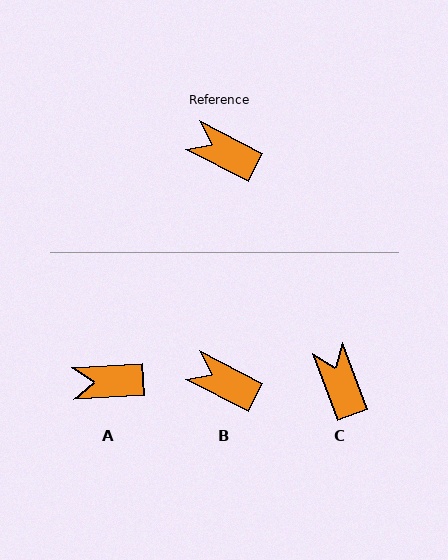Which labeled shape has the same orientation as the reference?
B.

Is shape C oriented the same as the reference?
No, it is off by about 43 degrees.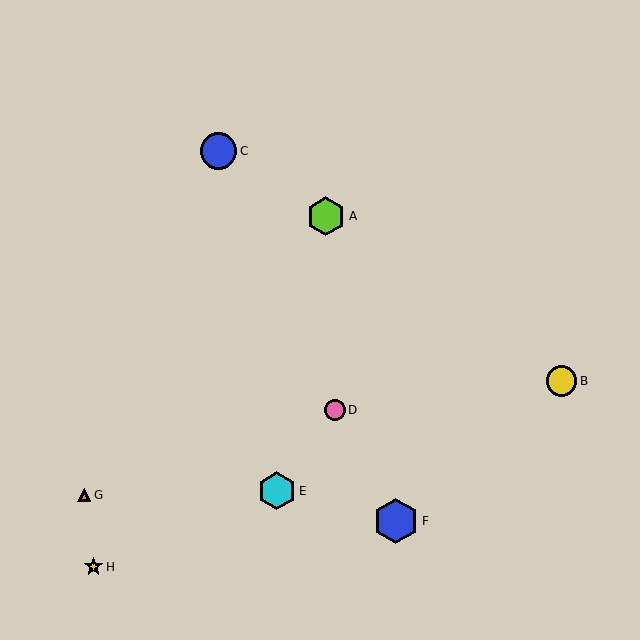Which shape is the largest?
The blue hexagon (labeled F) is the largest.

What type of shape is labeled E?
Shape E is a cyan hexagon.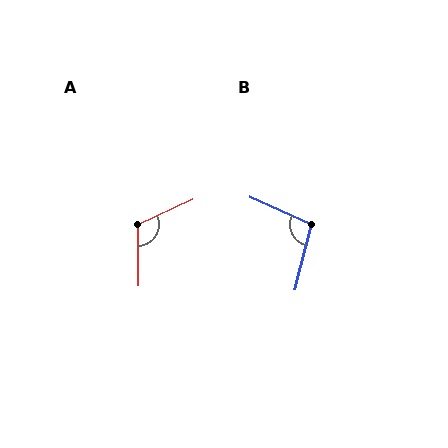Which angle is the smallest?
B, at approximately 100 degrees.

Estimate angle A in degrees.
Approximately 114 degrees.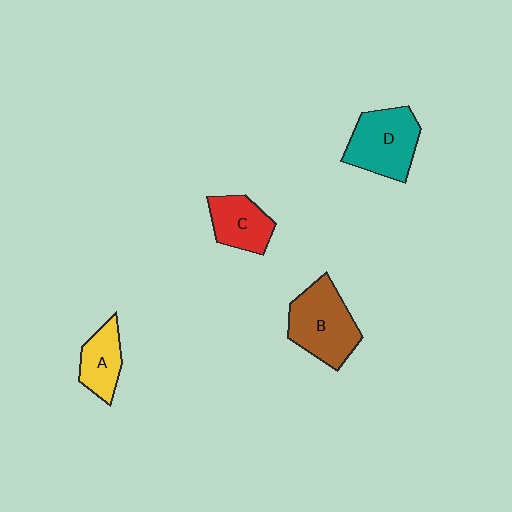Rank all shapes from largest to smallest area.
From largest to smallest: B (brown), D (teal), C (red), A (yellow).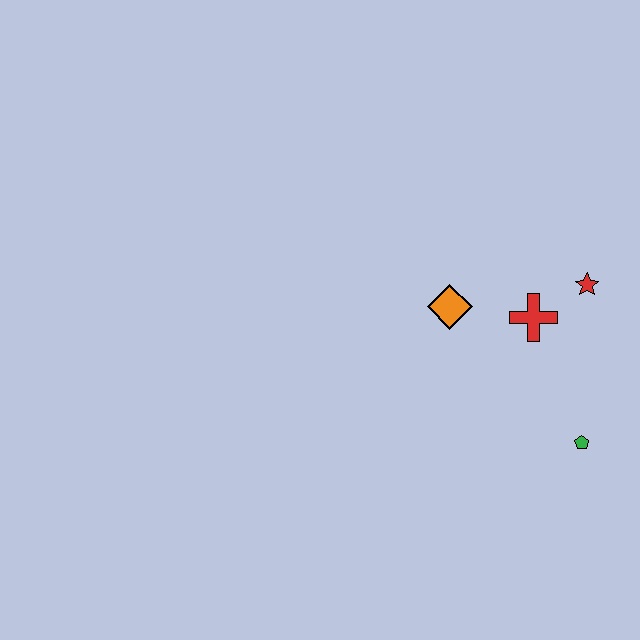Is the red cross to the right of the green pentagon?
No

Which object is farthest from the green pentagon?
The orange diamond is farthest from the green pentagon.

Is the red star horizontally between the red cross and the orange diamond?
No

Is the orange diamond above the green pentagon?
Yes